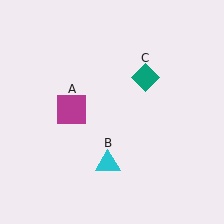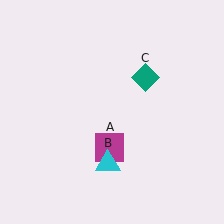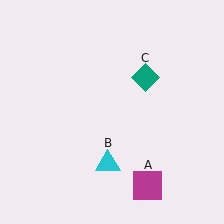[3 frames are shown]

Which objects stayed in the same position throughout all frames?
Cyan triangle (object B) and teal diamond (object C) remained stationary.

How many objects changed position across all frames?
1 object changed position: magenta square (object A).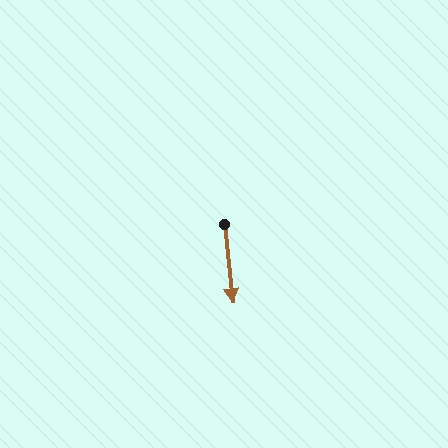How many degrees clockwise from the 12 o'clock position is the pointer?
Approximately 174 degrees.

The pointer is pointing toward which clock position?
Roughly 6 o'clock.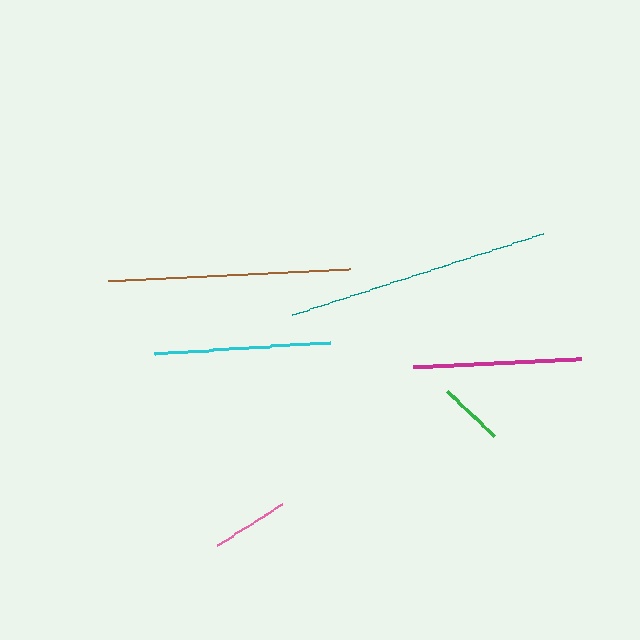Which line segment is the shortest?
The green line is the shortest at approximately 65 pixels.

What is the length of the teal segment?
The teal segment is approximately 264 pixels long.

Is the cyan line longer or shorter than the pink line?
The cyan line is longer than the pink line.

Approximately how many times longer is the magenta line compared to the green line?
The magenta line is approximately 2.6 times the length of the green line.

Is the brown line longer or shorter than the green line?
The brown line is longer than the green line.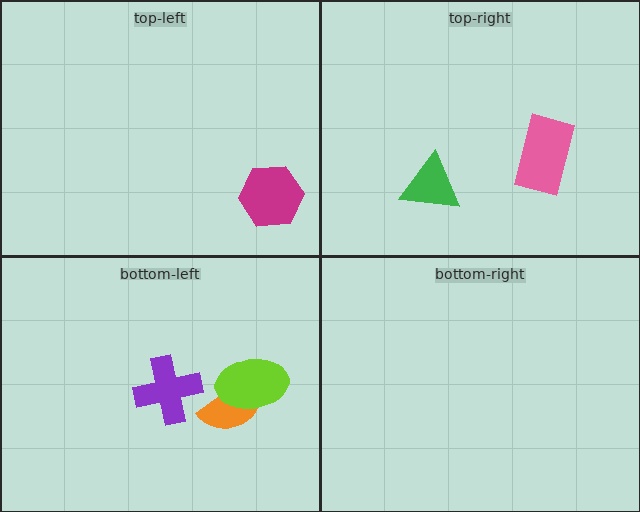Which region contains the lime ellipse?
The bottom-left region.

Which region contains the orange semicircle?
The bottom-left region.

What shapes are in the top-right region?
The green triangle, the pink rectangle.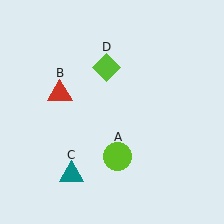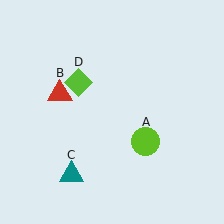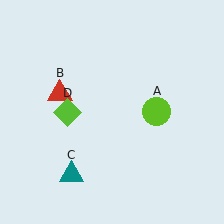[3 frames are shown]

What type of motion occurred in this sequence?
The lime circle (object A), lime diamond (object D) rotated counterclockwise around the center of the scene.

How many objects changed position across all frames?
2 objects changed position: lime circle (object A), lime diamond (object D).